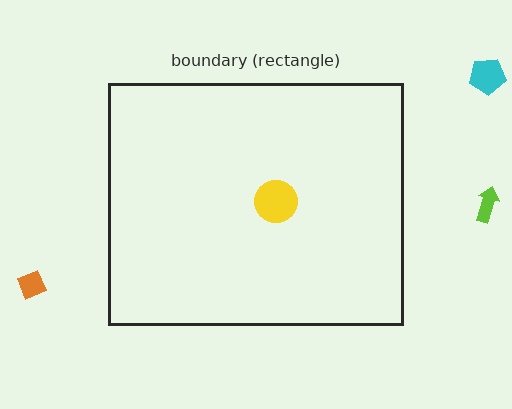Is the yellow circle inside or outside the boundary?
Inside.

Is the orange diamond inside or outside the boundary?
Outside.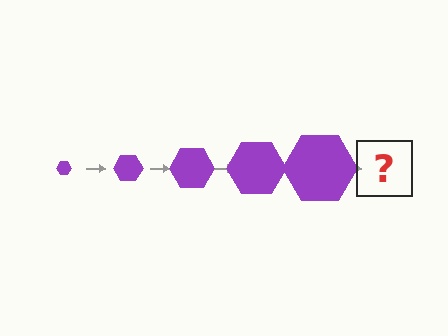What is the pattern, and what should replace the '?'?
The pattern is that the hexagon gets progressively larger each step. The '?' should be a purple hexagon, larger than the previous one.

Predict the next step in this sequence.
The next step is a purple hexagon, larger than the previous one.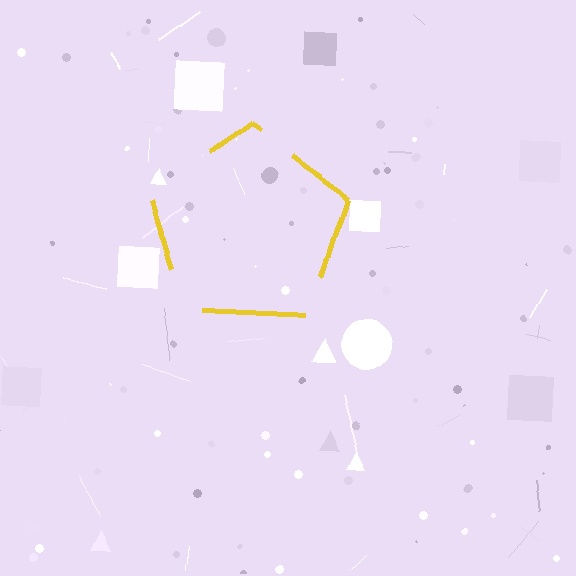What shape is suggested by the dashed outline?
The dashed outline suggests a pentagon.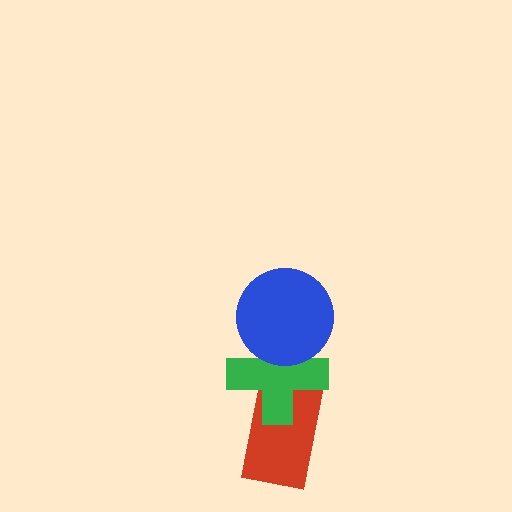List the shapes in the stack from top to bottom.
From top to bottom: the blue circle, the green cross, the red rectangle.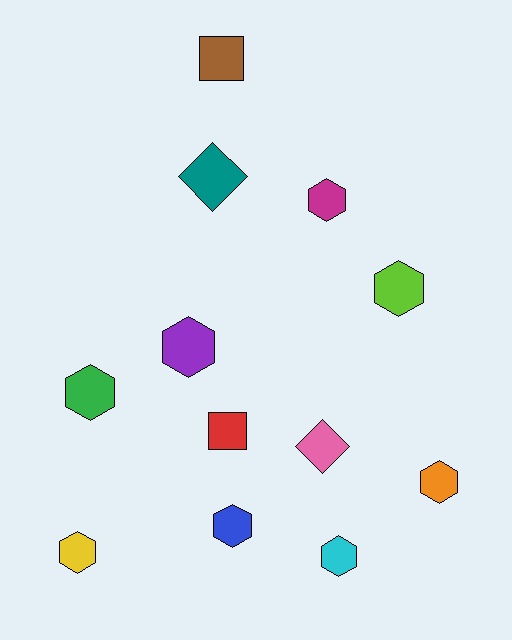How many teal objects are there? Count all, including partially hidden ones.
There is 1 teal object.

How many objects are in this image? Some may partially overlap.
There are 12 objects.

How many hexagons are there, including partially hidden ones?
There are 8 hexagons.